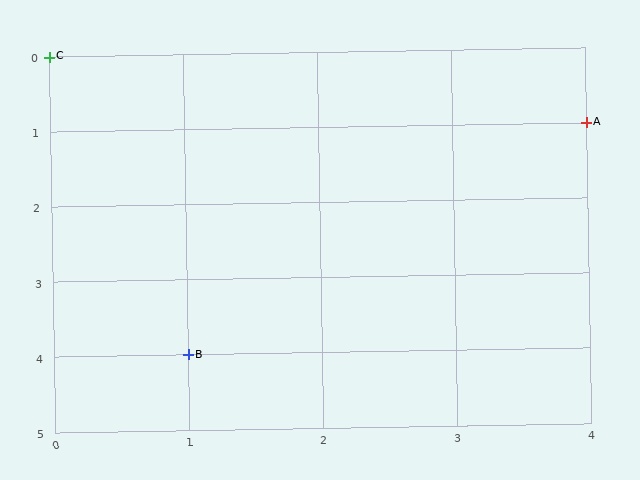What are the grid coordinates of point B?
Point B is at grid coordinates (1, 4).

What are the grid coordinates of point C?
Point C is at grid coordinates (0, 0).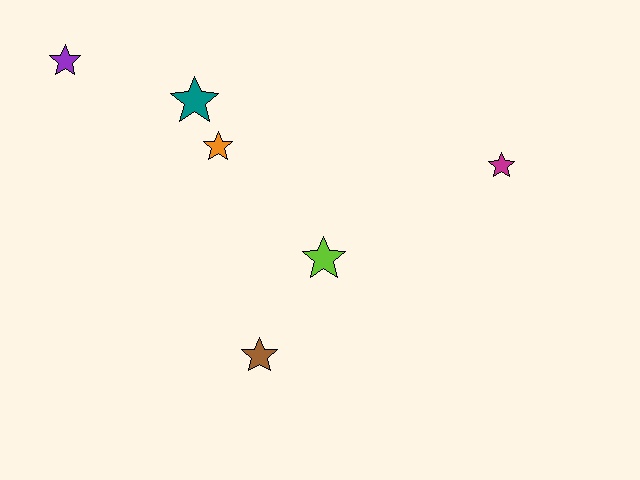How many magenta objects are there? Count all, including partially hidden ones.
There is 1 magenta object.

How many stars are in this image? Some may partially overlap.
There are 6 stars.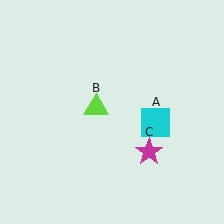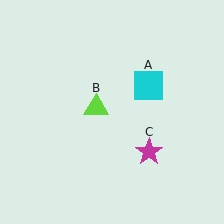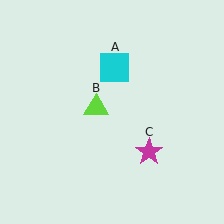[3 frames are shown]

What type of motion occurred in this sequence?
The cyan square (object A) rotated counterclockwise around the center of the scene.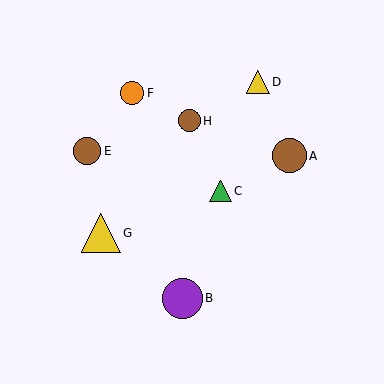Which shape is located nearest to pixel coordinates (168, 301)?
The purple circle (labeled B) at (183, 298) is nearest to that location.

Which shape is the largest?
The purple circle (labeled B) is the largest.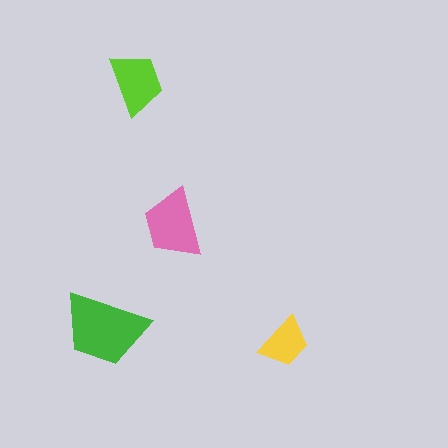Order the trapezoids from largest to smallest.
the green one, the pink one, the lime one, the yellow one.